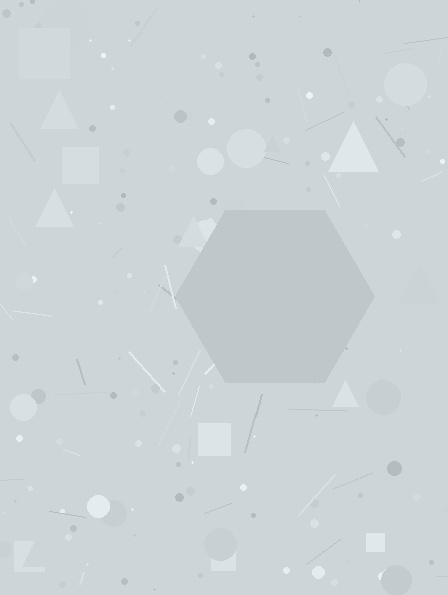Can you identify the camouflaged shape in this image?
The camouflaged shape is a hexagon.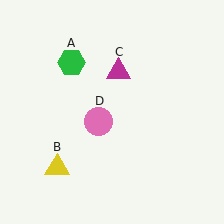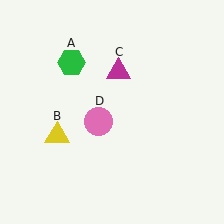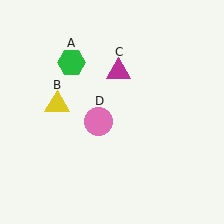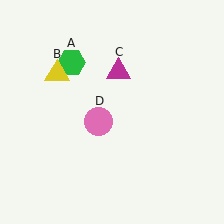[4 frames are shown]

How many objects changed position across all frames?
1 object changed position: yellow triangle (object B).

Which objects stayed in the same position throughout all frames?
Green hexagon (object A) and magenta triangle (object C) and pink circle (object D) remained stationary.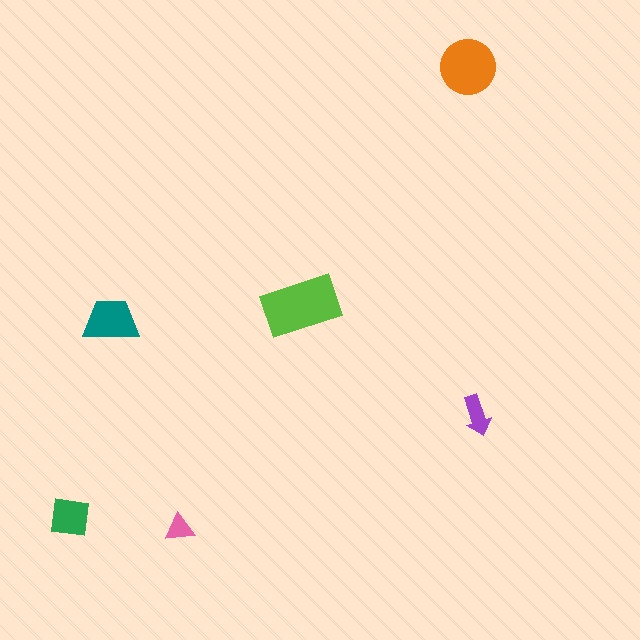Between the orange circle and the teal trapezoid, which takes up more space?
The orange circle.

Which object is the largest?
The lime rectangle.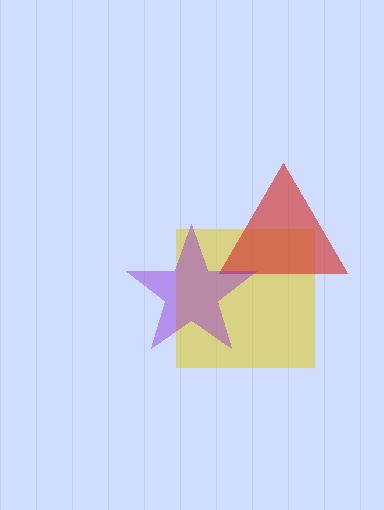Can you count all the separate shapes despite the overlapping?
Yes, there are 3 separate shapes.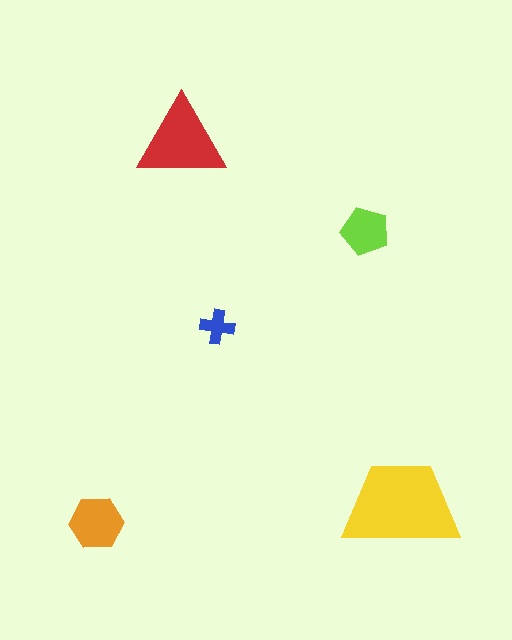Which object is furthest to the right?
The yellow trapezoid is rightmost.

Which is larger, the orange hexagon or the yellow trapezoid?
The yellow trapezoid.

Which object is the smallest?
The blue cross.